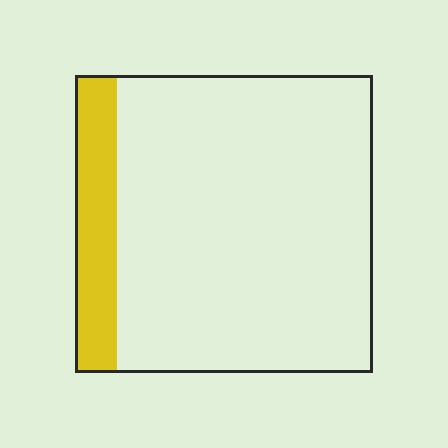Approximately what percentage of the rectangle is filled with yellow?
Approximately 15%.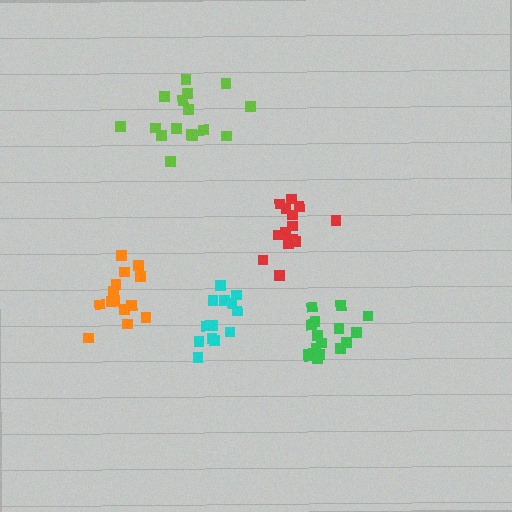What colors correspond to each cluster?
The clusters are colored: green, cyan, lime, orange, red.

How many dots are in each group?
Group 1: 16 dots, Group 2: 13 dots, Group 3: 17 dots, Group 4: 14 dots, Group 5: 14 dots (74 total).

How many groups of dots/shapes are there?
There are 5 groups.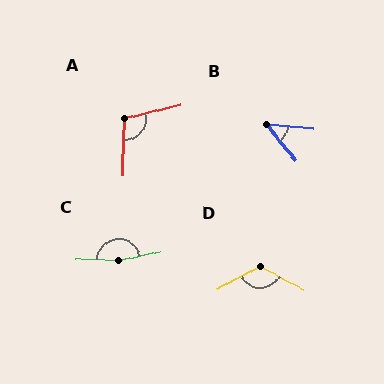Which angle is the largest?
C, at approximately 167 degrees.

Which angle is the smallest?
B, at approximately 45 degrees.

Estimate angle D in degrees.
Approximately 124 degrees.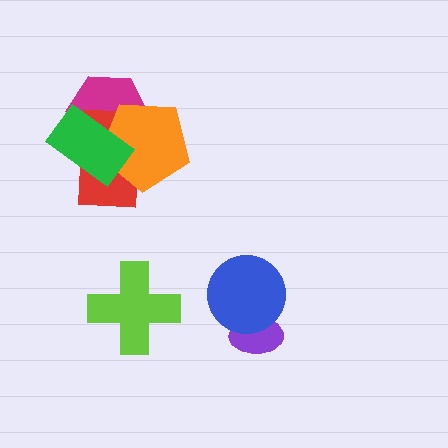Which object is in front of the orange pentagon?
The green rectangle is in front of the orange pentagon.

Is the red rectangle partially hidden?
Yes, it is partially covered by another shape.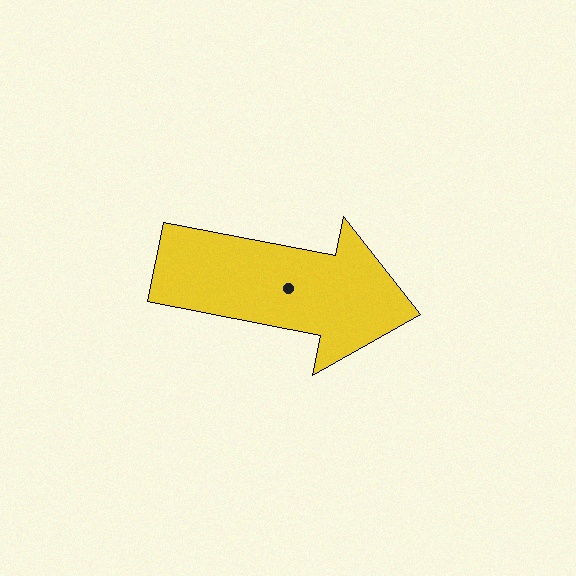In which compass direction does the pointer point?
East.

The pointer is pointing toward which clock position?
Roughly 3 o'clock.